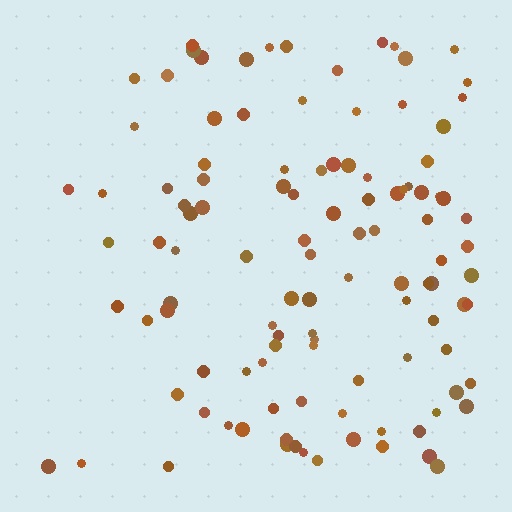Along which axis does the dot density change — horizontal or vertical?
Horizontal.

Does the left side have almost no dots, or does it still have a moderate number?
Still a moderate number, just noticeably fewer than the right.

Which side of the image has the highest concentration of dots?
The right.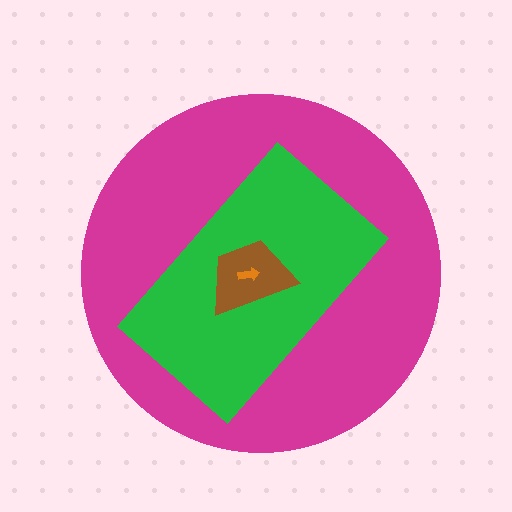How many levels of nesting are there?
4.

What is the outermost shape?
The magenta circle.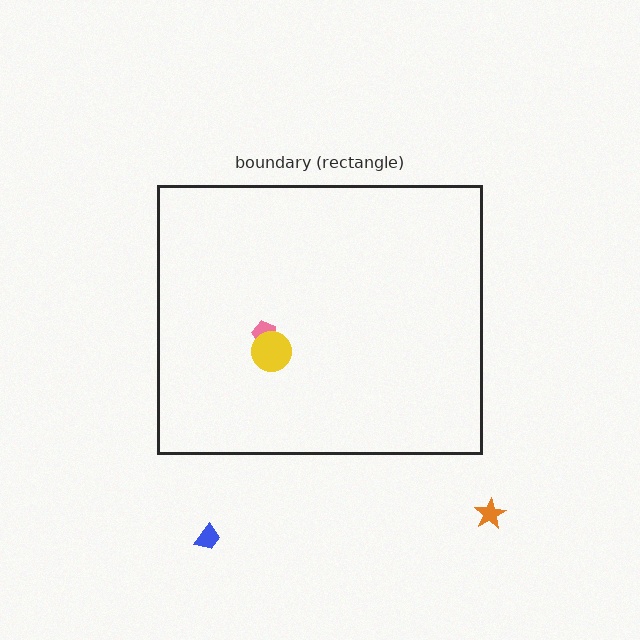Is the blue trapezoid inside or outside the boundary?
Outside.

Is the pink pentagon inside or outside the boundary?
Inside.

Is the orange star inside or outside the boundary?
Outside.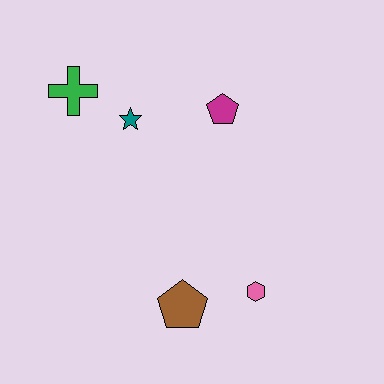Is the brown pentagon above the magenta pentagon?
No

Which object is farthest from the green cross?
The pink hexagon is farthest from the green cross.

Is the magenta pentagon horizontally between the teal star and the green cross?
No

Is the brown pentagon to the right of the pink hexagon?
No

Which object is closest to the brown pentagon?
The pink hexagon is closest to the brown pentagon.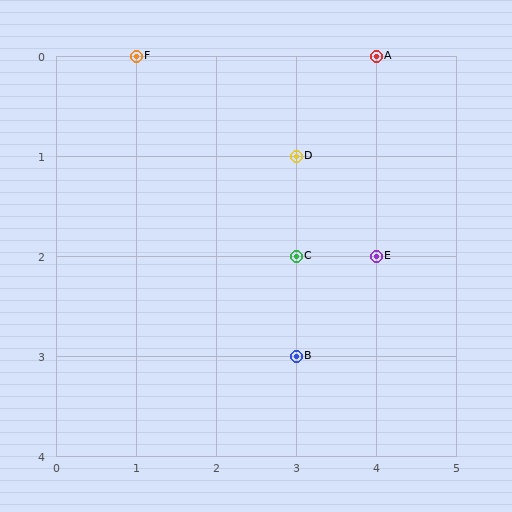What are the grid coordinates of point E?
Point E is at grid coordinates (4, 2).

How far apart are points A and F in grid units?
Points A and F are 3 columns apart.